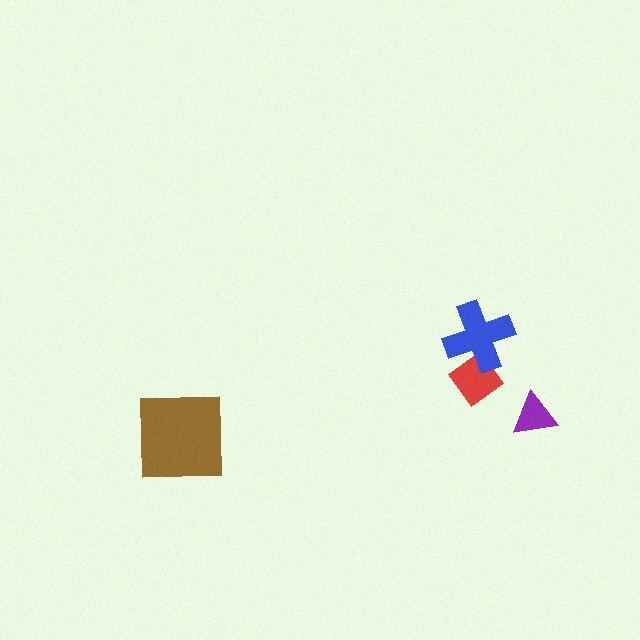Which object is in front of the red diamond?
The blue cross is in front of the red diamond.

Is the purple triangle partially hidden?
No, no other shape covers it.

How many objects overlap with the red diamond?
1 object overlaps with the red diamond.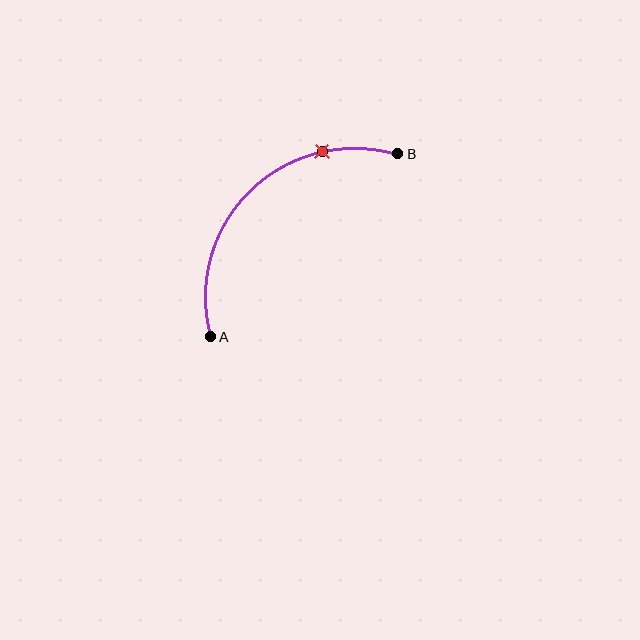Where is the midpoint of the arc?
The arc midpoint is the point on the curve farthest from the straight line joining A and B. It sits above and to the left of that line.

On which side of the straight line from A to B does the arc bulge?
The arc bulges above and to the left of the straight line connecting A and B.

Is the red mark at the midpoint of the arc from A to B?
No. The red mark lies on the arc but is closer to endpoint B. The arc midpoint would be at the point on the curve equidistant along the arc from both A and B.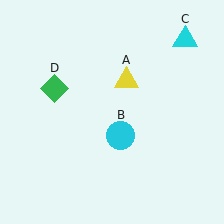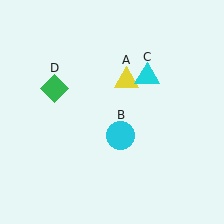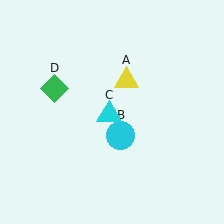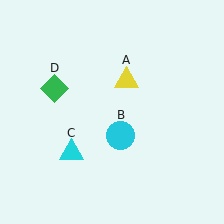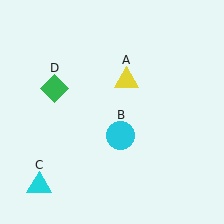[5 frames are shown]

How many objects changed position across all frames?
1 object changed position: cyan triangle (object C).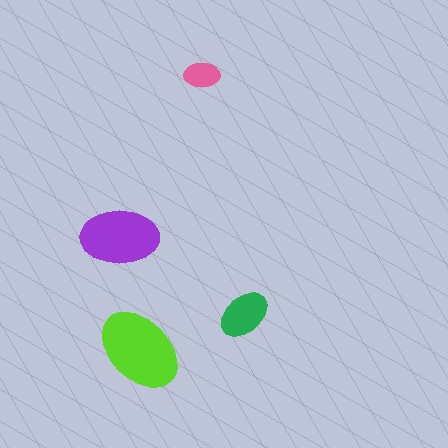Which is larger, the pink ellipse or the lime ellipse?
The lime one.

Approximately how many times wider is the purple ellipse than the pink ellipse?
About 2 times wider.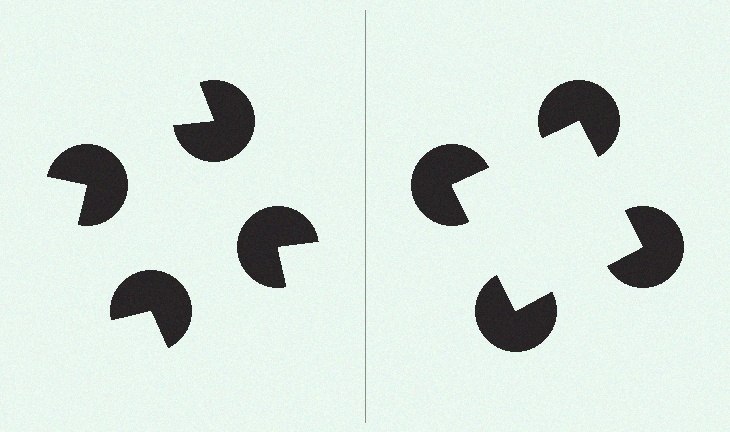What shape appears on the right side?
An illusory square.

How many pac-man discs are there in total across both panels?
8 — 4 on each side.